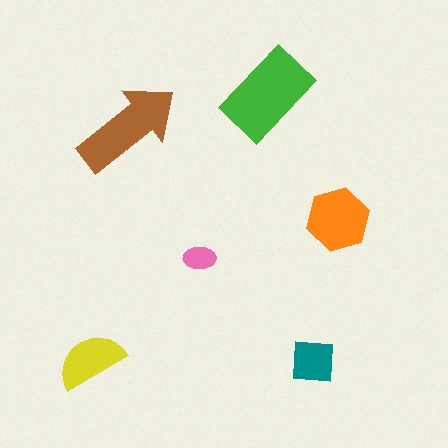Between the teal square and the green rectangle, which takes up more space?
The green rectangle.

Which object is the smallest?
The pink ellipse.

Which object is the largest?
The green rectangle.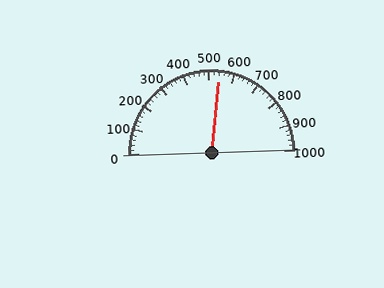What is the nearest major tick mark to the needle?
The nearest major tick mark is 500.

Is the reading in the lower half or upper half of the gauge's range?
The reading is in the upper half of the range (0 to 1000).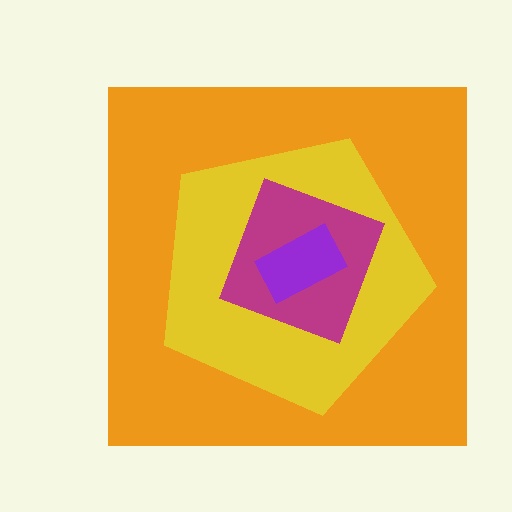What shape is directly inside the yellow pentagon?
The magenta diamond.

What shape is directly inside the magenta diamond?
The purple rectangle.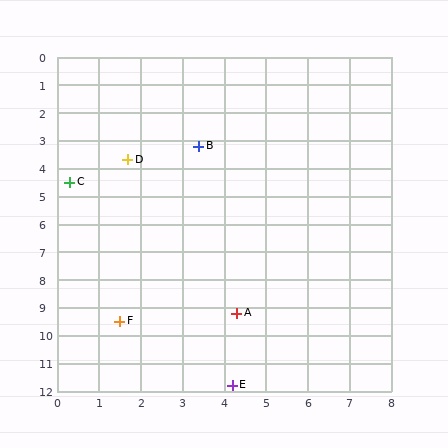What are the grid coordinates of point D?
Point D is at approximately (1.7, 3.7).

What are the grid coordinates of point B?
Point B is at approximately (3.4, 3.2).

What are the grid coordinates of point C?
Point C is at approximately (0.3, 4.5).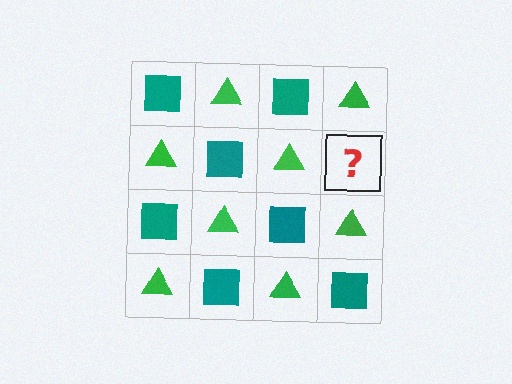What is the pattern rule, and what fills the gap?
The rule is that it alternates teal square and green triangle in a checkerboard pattern. The gap should be filled with a teal square.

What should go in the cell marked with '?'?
The missing cell should contain a teal square.